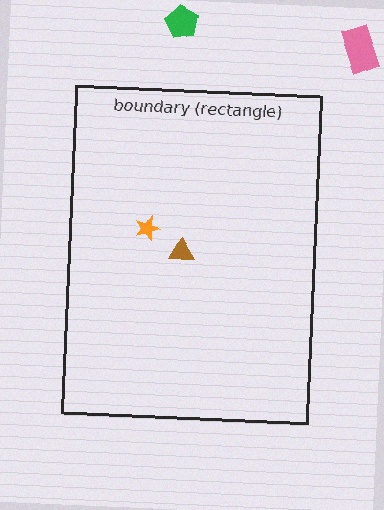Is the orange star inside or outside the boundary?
Inside.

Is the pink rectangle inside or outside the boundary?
Outside.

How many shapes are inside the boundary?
2 inside, 2 outside.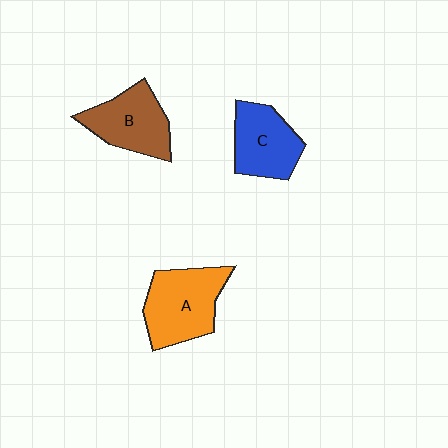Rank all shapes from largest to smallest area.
From largest to smallest: A (orange), B (brown), C (blue).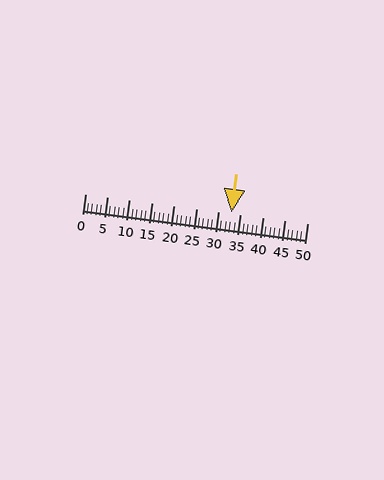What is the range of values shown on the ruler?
The ruler shows values from 0 to 50.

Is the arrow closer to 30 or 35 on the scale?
The arrow is closer to 35.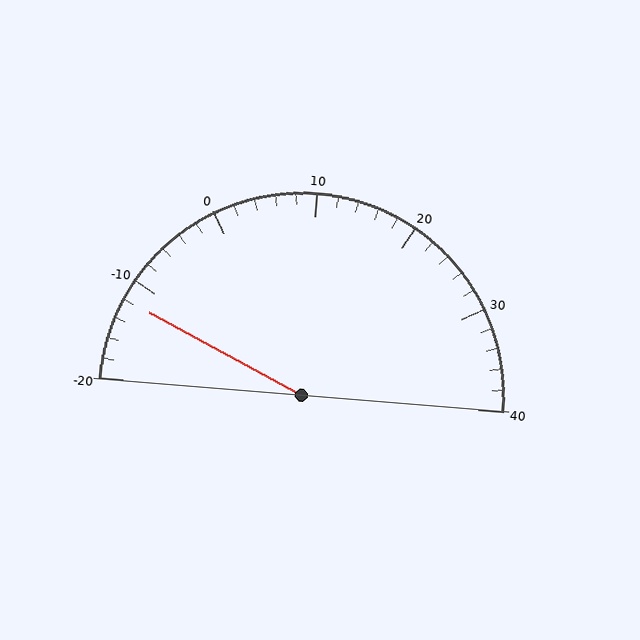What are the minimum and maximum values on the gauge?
The gauge ranges from -20 to 40.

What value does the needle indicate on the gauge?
The needle indicates approximately -12.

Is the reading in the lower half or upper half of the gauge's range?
The reading is in the lower half of the range (-20 to 40).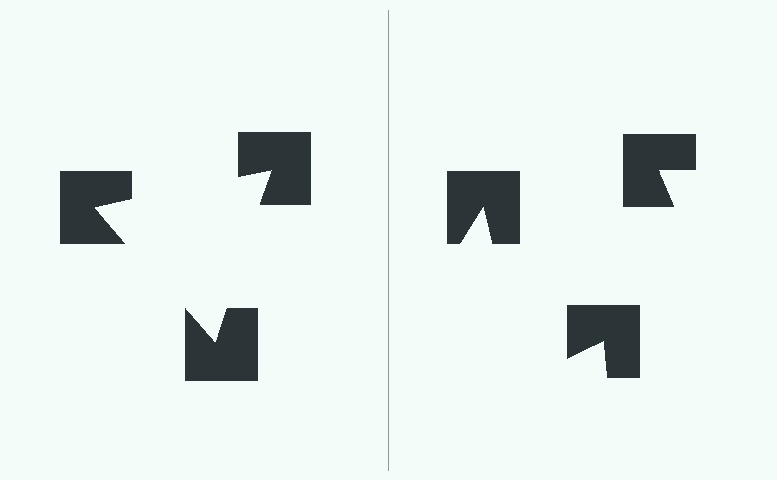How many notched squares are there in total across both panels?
6 — 3 on each side.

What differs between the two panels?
The notched squares are positioned identically on both sides; only the wedge orientations differ. On the left they align to a triangle; on the right they are misaligned.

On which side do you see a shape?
An illusory triangle appears on the left side. On the right side the wedge cuts are rotated, so no coherent shape forms.